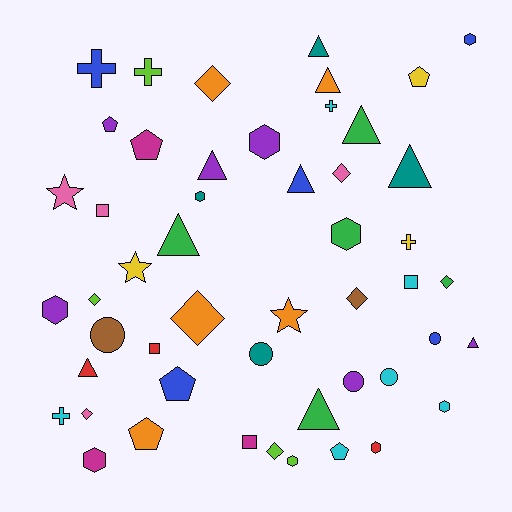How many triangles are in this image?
There are 10 triangles.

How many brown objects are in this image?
There are 2 brown objects.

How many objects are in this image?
There are 50 objects.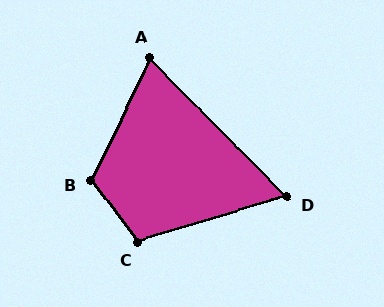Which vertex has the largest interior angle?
B, at approximately 118 degrees.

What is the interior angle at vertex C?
Approximately 110 degrees (obtuse).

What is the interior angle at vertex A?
Approximately 70 degrees (acute).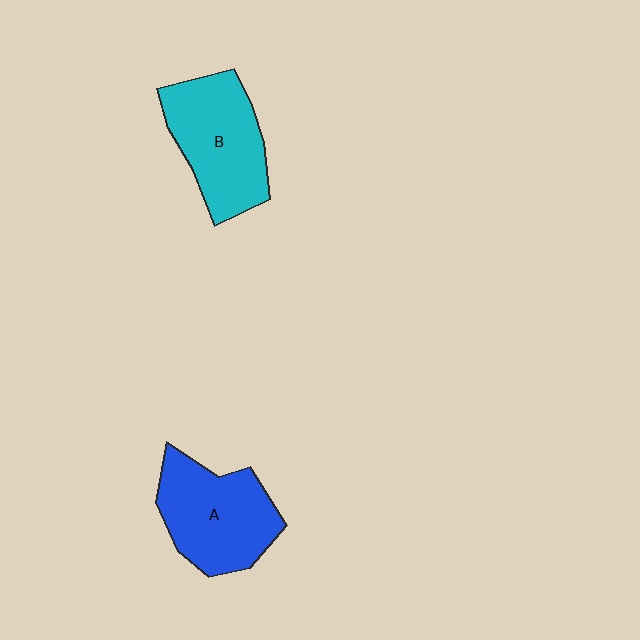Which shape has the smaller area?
Shape A (blue).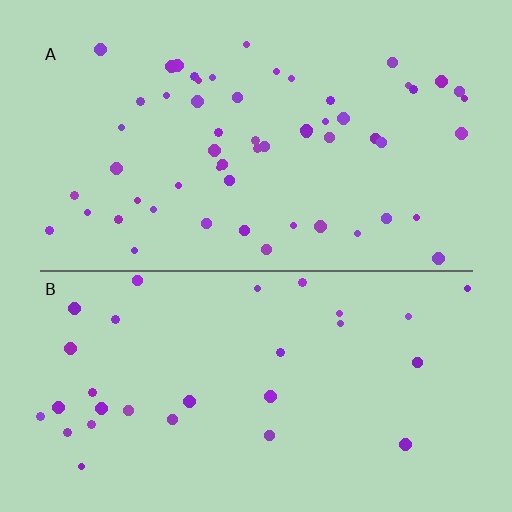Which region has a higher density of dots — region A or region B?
A (the top).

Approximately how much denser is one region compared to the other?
Approximately 1.9× — region A over region B.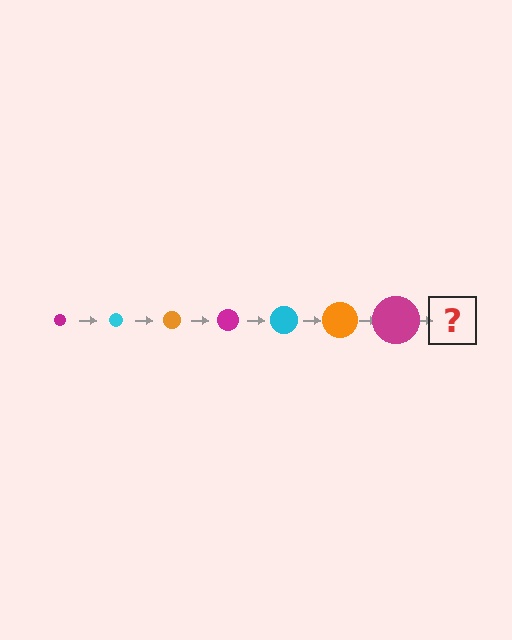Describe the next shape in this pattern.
It should be a cyan circle, larger than the previous one.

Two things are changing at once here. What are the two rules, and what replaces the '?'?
The two rules are that the circle grows larger each step and the color cycles through magenta, cyan, and orange. The '?' should be a cyan circle, larger than the previous one.